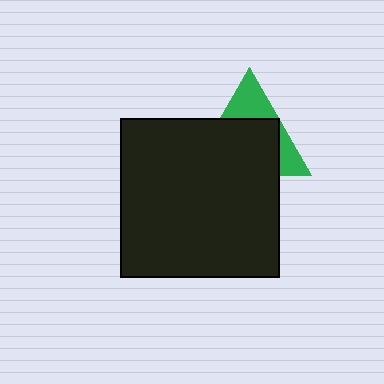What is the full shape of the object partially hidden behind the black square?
The partially hidden object is a green triangle.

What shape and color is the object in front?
The object in front is a black square.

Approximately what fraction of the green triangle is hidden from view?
Roughly 65% of the green triangle is hidden behind the black square.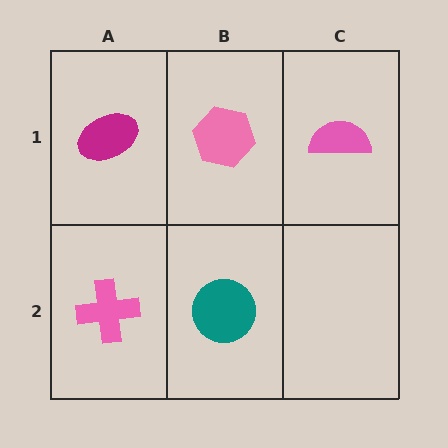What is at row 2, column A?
A pink cross.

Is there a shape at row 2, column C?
No, that cell is empty.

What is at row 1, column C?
A pink semicircle.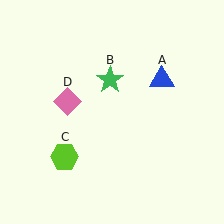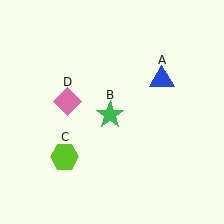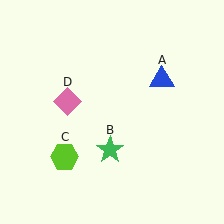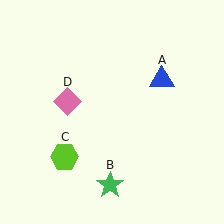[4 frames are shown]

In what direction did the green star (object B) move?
The green star (object B) moved down.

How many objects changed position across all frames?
1 object changed position: green star (object B).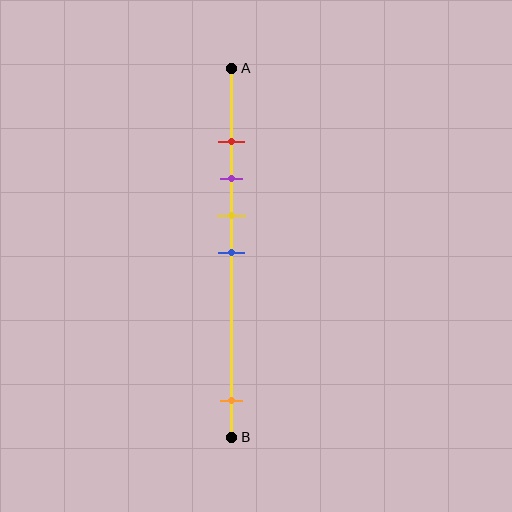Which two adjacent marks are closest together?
The red and purple marks are the closest adjacent pair.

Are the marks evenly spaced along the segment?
No, the marks are not evenly spaced.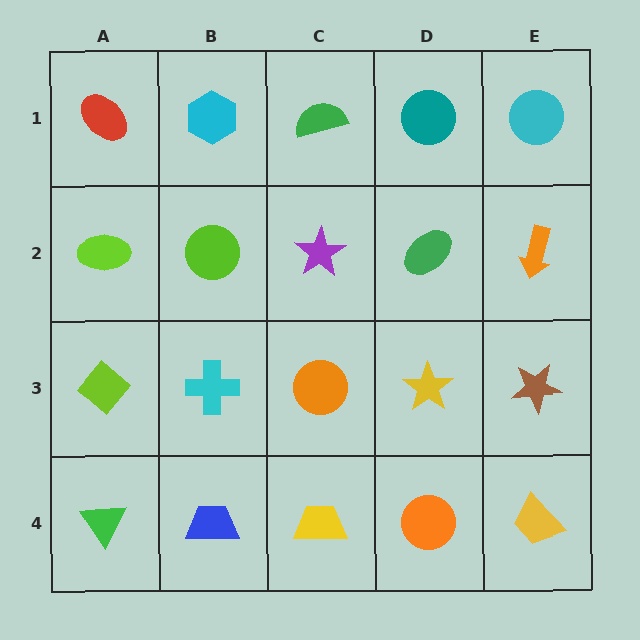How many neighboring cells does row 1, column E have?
2.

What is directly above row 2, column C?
A green semicircle.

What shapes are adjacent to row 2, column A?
A red ellipse (row 1, column A), a lime diamond (row 3, column A), a lime circle (row 2, column B).